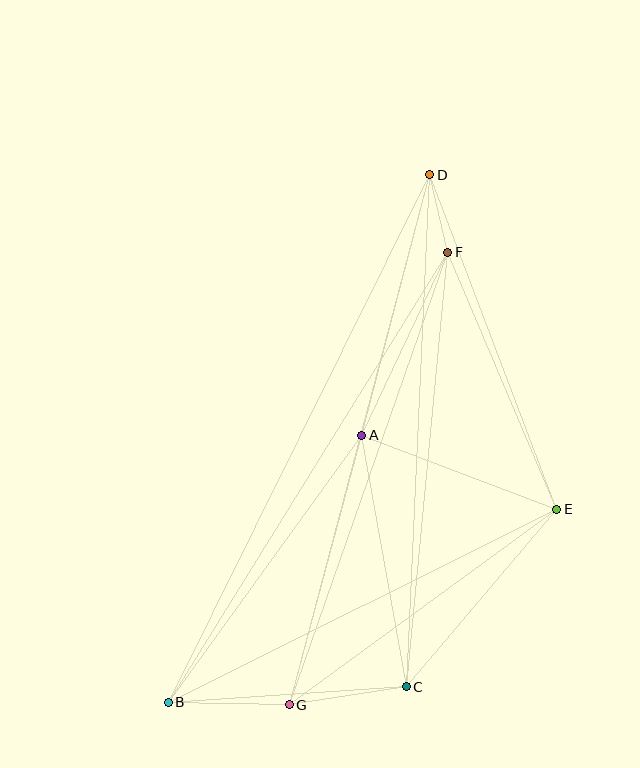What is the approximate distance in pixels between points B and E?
The distance between B and E is approximately 434 pixels.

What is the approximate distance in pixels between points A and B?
The distance between A and B is approximately 330 pixels.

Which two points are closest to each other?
Points D and F are closest to each other.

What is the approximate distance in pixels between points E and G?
The distance between E and G is approximately 331 pixels.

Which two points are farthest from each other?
Points B and D are farthest from each other.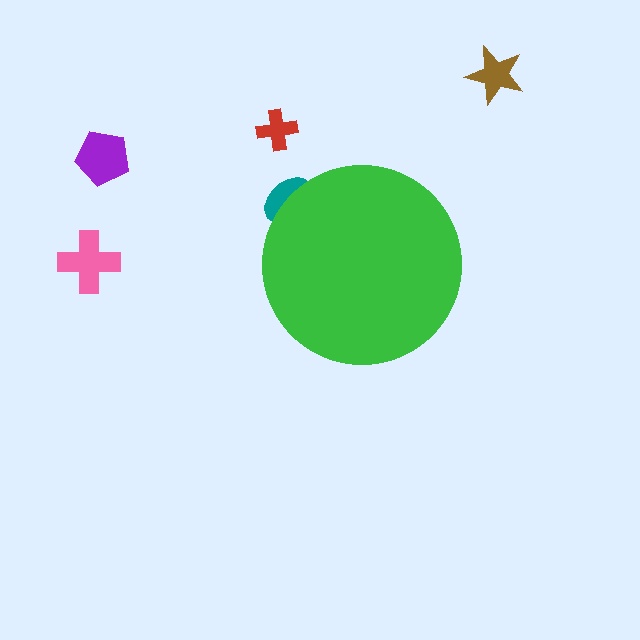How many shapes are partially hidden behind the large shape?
1 shape is partially hidden.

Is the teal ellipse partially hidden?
Yes, the teal ellipse is partially hidden behind the green circle.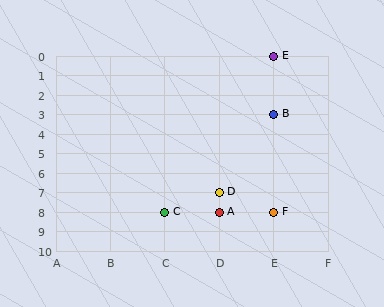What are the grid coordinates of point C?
Point C is at grid coordinates (C, 8).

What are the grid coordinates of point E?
Point E is at grid coordinates (E, 0).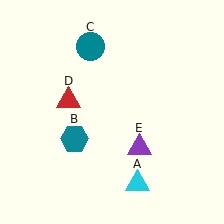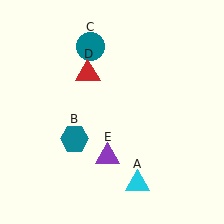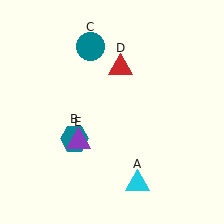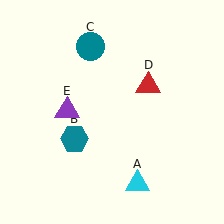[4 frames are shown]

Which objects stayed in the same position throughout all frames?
Cyan triangle (object A) and teal hexagon (object B) and teal circle (object C) remained stationary.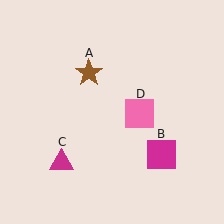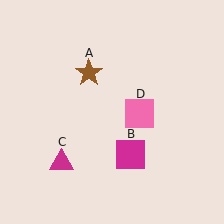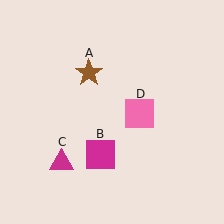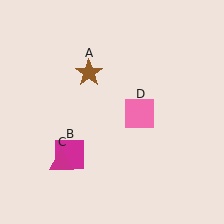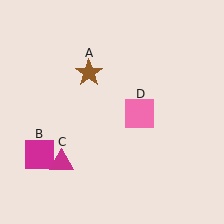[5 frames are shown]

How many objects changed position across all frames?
1 object changed position: magenta square (object B).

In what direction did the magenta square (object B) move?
The magenta square (object B) moved left.